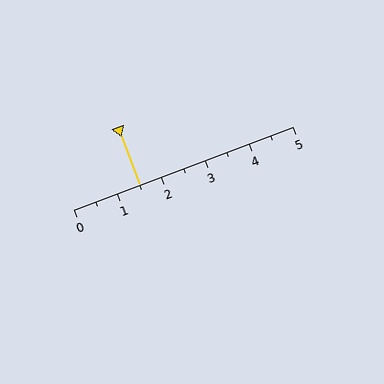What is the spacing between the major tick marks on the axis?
The major ticks are spaced 1 apart.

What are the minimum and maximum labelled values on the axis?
The axis runs from 0 to 5.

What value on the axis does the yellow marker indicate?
The marker indicates approximately 1.5.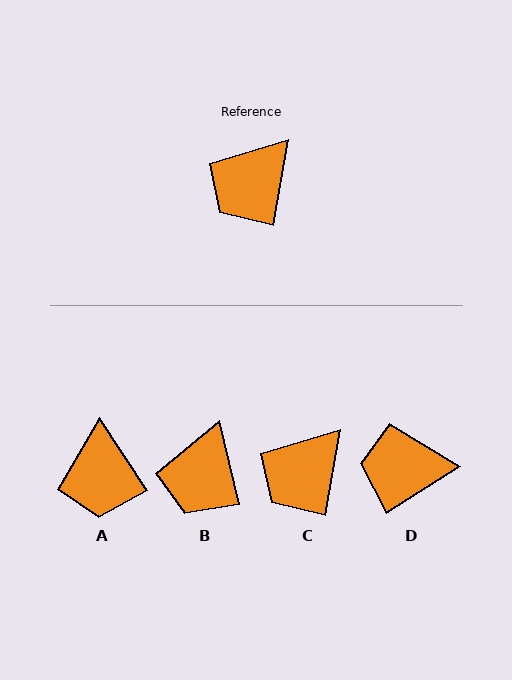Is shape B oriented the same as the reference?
No, it is off by about 23 degrees.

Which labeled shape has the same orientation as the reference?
C.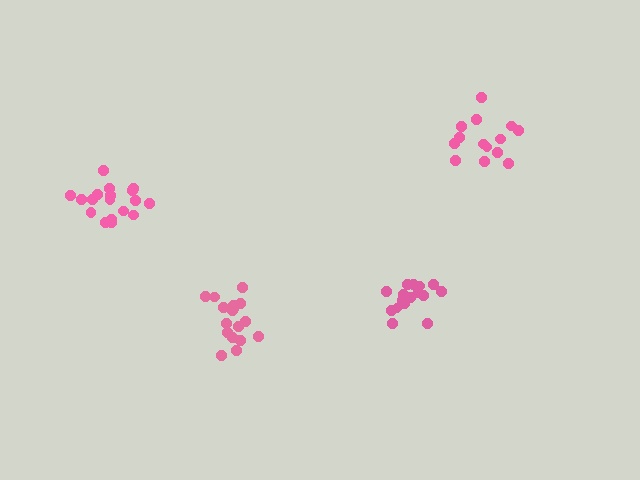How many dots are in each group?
Group 1: 18 dots, Group 2: 18 dots, Group 3: 18 dots, Group 4: 14 dots (68 total).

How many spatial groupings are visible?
There are 4 spatial groupings.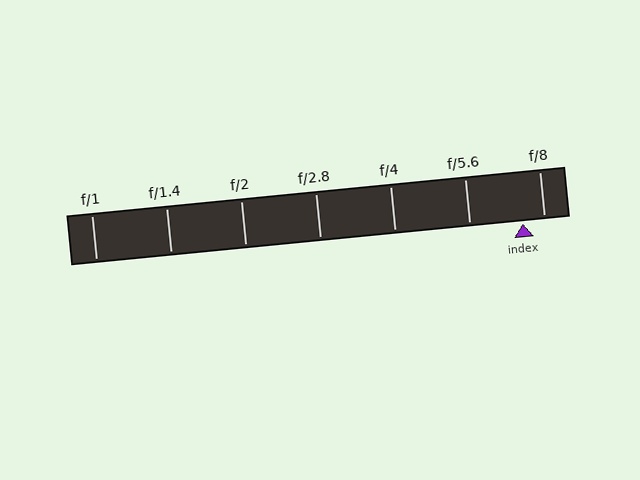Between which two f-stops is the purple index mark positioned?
The index mark is between f/5.6 and f/8.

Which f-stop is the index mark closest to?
The index mark is closest to f/8.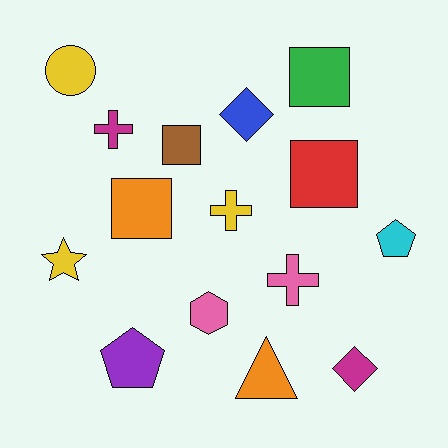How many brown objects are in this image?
There is 1 brown object.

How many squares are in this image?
There are 4 squares.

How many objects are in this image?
There are 15 objects.